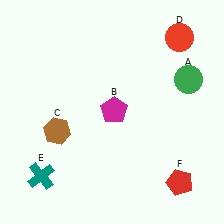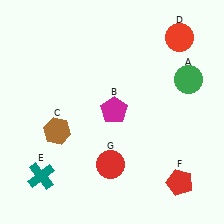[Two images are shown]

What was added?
A red circle (G) was added in Image 2.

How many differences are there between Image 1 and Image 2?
There is 1 difference between the two images.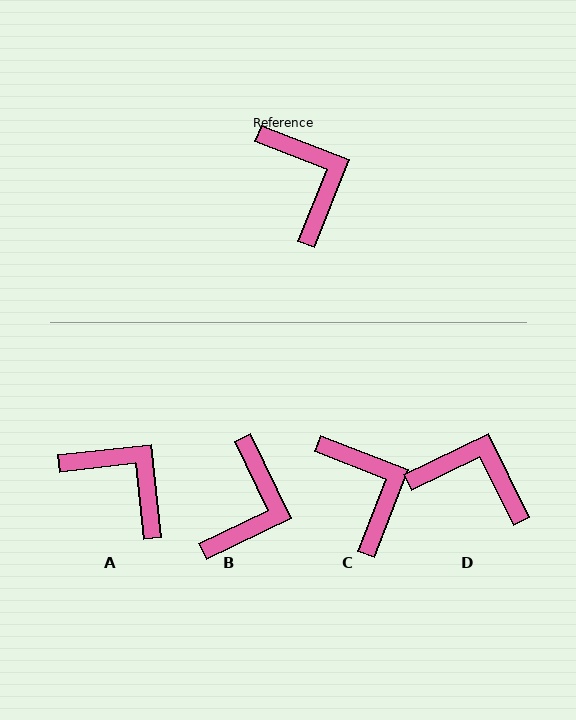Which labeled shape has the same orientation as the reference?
C.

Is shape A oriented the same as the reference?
No, it is off by about 28 degrees.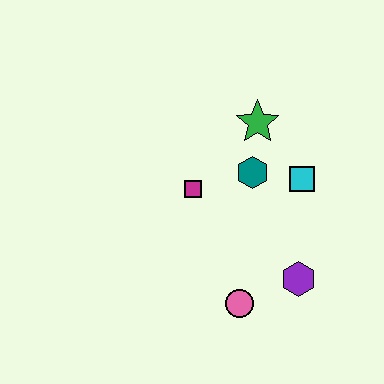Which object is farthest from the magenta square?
The purple hexagon is farthest from the magenta square.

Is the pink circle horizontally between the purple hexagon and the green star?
No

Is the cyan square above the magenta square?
Yes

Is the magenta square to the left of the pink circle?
Yes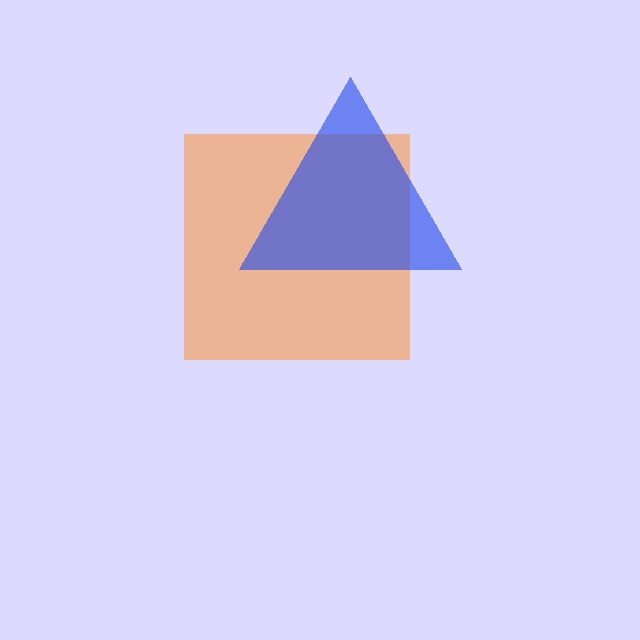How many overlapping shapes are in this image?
There are 2 overlapping shapes in the image.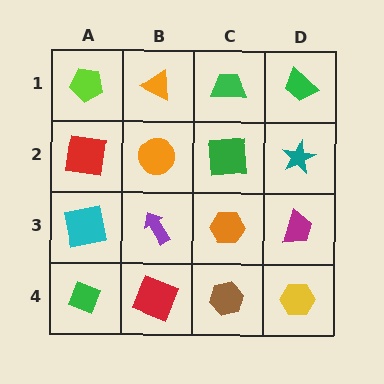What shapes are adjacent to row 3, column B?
An orange circle (row 2, column B), a red square (row 4, column B), a cyan square (row 3, column A), an orange hexagon (row 3, column C).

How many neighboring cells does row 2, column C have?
4.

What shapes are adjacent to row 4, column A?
A cyan square (row 3, column A), a red square (row 4, column B).